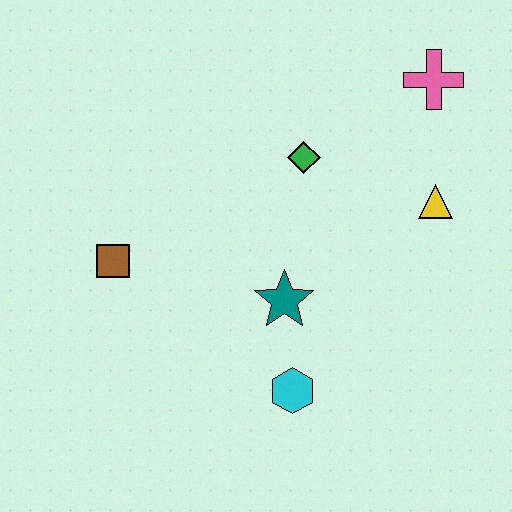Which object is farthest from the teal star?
The pink cross is farthest from the teal star.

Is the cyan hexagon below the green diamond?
Yes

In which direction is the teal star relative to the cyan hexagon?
The teal star is above the cyan hexagon.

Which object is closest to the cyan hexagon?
The teal star is closest to the cyan hexagon.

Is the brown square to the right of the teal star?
No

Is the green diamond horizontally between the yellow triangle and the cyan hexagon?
Yes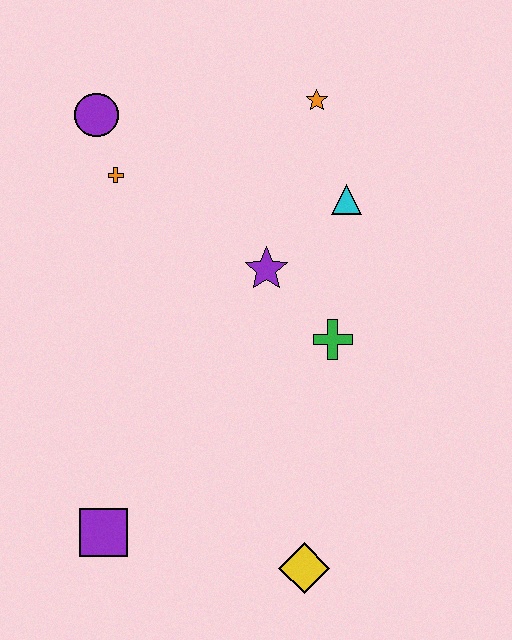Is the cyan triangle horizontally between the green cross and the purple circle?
No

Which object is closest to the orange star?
The cyan triangle is closest to the orange star.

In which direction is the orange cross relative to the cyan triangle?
The orange cross is to the left of the cyan triangle.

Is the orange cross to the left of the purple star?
Yes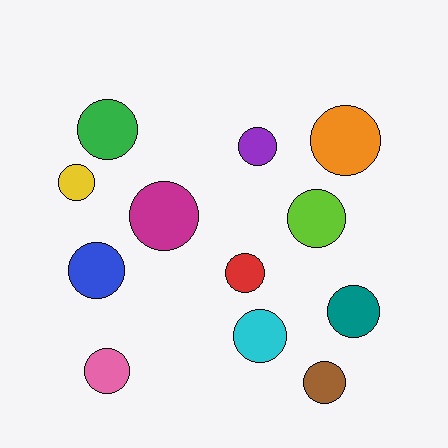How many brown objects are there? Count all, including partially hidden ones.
There is 1 brown object.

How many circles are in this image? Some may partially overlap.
There are 12 circles.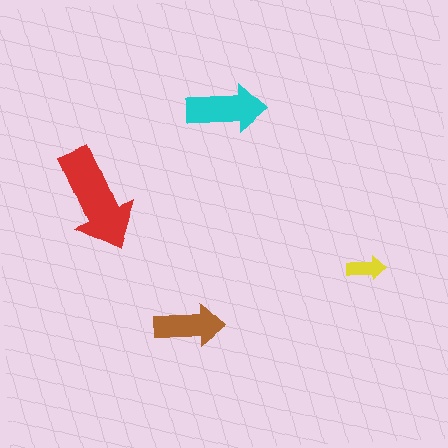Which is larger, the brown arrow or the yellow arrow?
The brown one.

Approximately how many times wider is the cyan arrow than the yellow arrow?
About 2 times wider.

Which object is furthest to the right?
The yellow arrow is rightmost.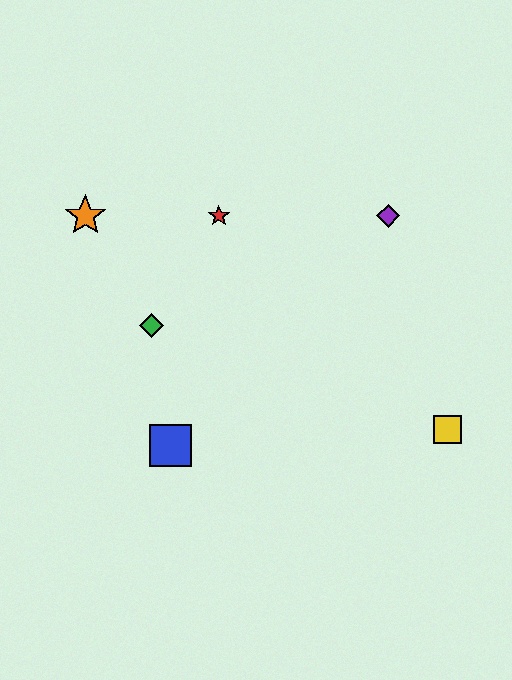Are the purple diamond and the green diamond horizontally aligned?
No, the purple diamond is at y≈216 and the green diamond is at y≈325.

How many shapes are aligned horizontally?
3 shapes (the red star, the purple diamond, the orange star) are aligned horizontally.